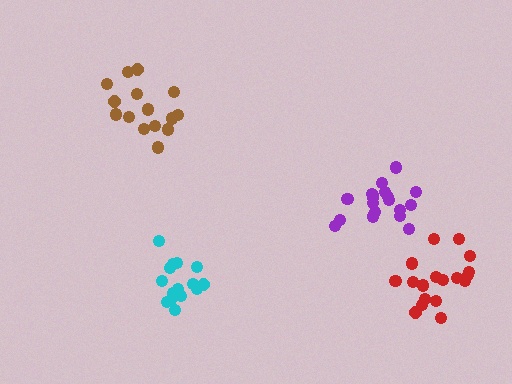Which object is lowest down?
The cyan cluster is bottommost.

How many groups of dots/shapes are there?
There are 4 groups.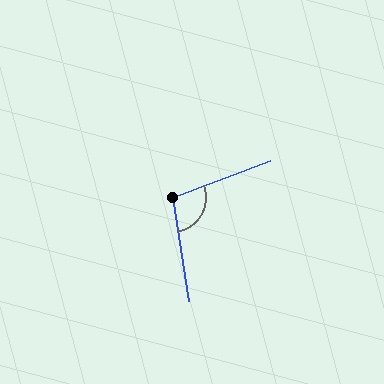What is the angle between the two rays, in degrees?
Approximately 102 degrees.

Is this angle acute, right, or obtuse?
It is obtuse.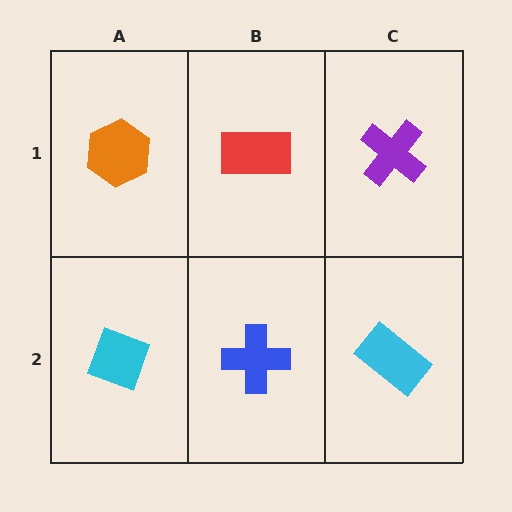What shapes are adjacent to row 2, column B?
A red rectangle (row 1, column B), a cyan diamond (row 2, column A), a cyan rectangle (row 2, column C).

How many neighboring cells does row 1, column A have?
2.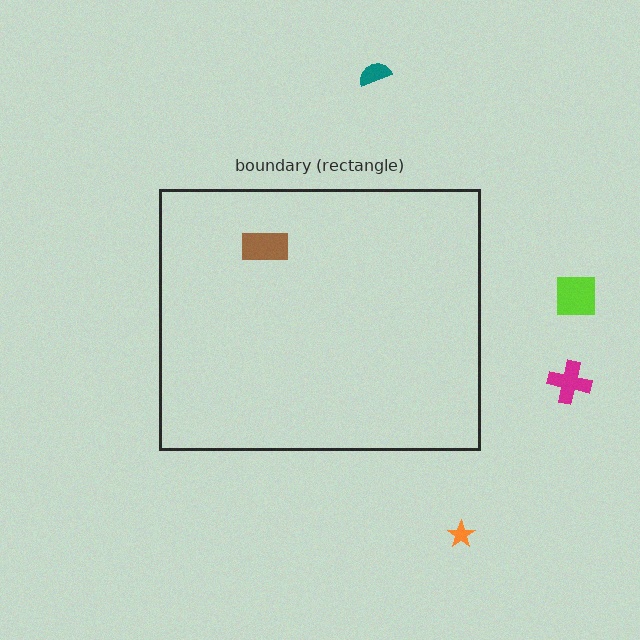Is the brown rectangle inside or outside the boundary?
Inside.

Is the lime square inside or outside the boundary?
Outside.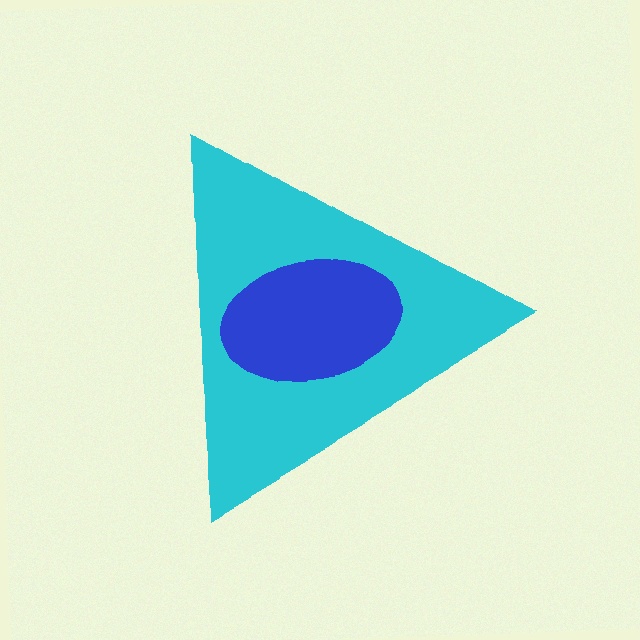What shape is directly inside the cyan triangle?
The blue ellipse.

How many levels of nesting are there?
2.